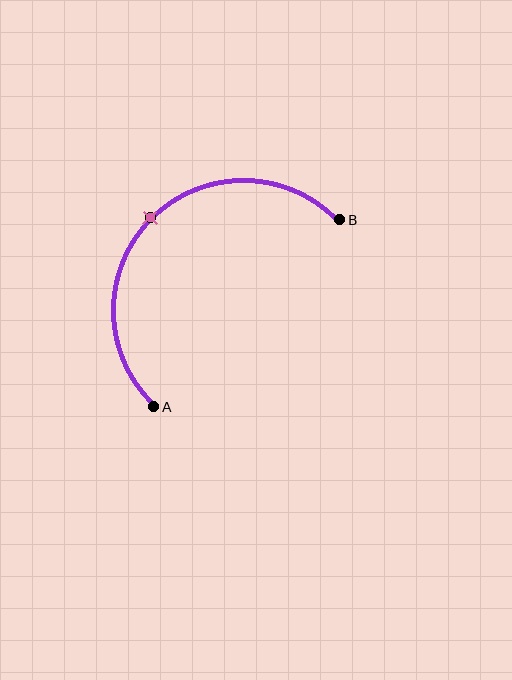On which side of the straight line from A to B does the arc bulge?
The arc bulges above and to the left of the straight line connecting A and B.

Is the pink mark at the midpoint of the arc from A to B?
Yes. The pink mark lies on the arc at equal arc-length from both A and B — it is the arc midpoint.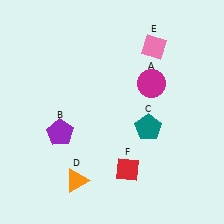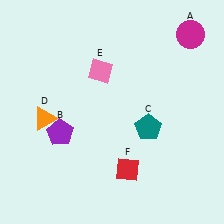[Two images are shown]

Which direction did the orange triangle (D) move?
The orange triangle (D) moved up.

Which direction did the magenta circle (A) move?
The magenta circle (A) moved up.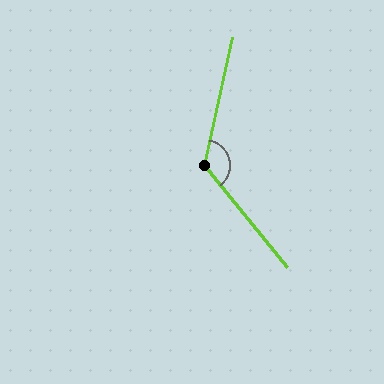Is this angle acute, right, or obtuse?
It is obtuse.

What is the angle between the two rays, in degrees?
Approximately 129 degrees.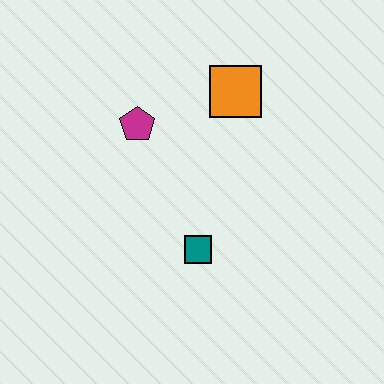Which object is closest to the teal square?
The magenta pentagon is closest to the teal square.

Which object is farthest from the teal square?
The orange square is farthest from the teal square.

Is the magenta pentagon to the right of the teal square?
No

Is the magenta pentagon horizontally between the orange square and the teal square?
No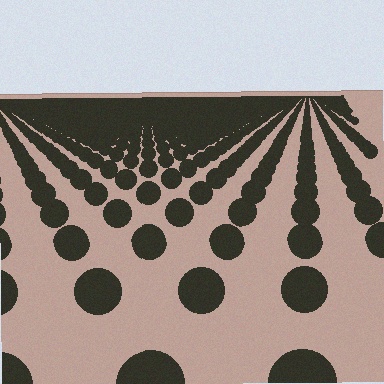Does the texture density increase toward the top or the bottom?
Density increases toward the top.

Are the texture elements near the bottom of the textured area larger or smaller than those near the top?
Larger. Near the bottom, elements are closer to the viewer and appear at a bigger on-screen size.